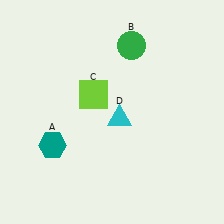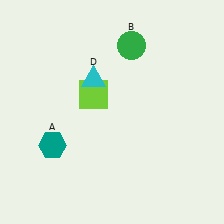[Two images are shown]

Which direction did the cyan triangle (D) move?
The cyan triangle (D) moved up.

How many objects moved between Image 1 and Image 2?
1 object moved between the two images.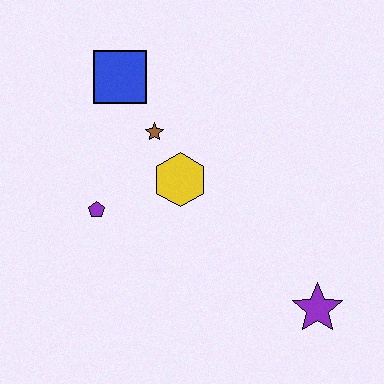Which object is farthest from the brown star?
The purple star is farthest from the brown star.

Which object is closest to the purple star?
The yellow hexagon is closest to the purple star.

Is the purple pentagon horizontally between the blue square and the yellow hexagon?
No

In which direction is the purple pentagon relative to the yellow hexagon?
The purple pentagon is to the left of the yellow hexagon.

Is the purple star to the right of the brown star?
Yes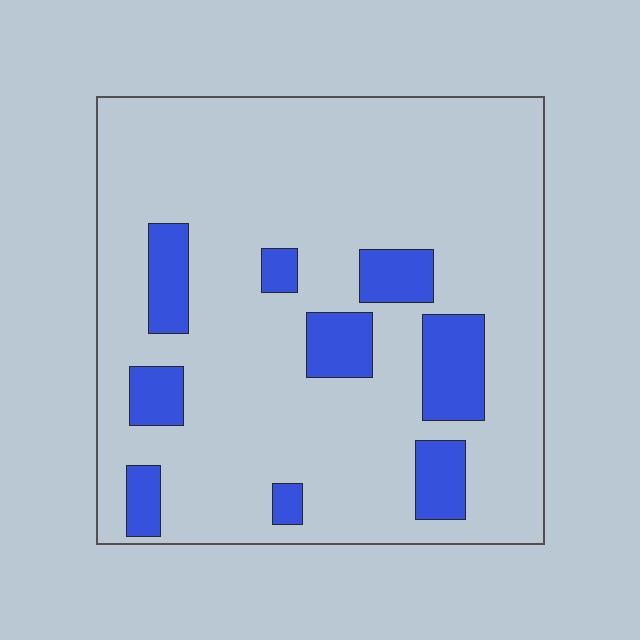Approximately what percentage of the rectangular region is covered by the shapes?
Approximately 15%.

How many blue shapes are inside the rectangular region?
9.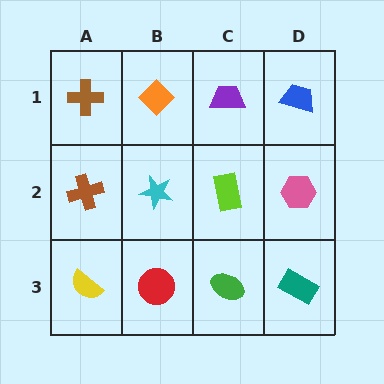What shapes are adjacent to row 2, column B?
An orange diamond (row 1, column B), a red circle (row 3, column B), a brown cross (row 2, column A), a lime rectangle (row 2, column C).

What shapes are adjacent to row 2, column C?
A purple trapezoid (row 1, column C), a green ellipse (row 3, column C), a cyan star (row 2, column B), a pink hexagon (row 2, column D).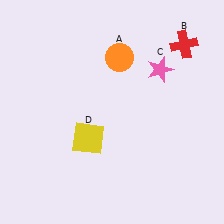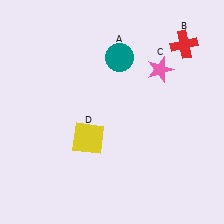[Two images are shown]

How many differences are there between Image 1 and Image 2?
There is 1 difference between the two images.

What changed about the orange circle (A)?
In Image 1, A is orange. In Image 2, it changed to teal.